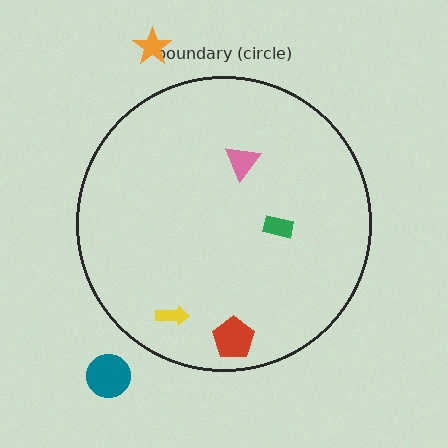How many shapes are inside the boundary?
4 inside, 2 outside.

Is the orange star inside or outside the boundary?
Outside.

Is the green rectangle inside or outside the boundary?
Inside.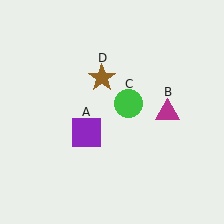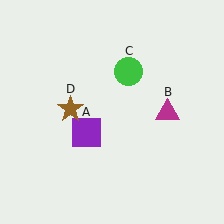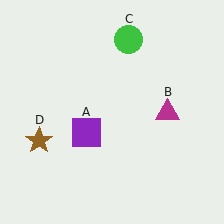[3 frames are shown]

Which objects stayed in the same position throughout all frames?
Purple square (object A) and magenta triangle (object B) remained stationary.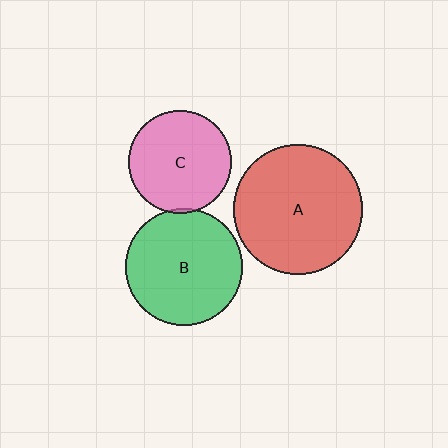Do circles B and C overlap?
Yes.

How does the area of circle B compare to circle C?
Approximately 1.3 times.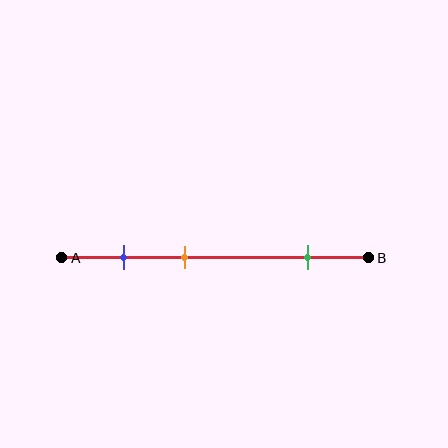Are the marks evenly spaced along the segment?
No, the marks are not evenly spaced.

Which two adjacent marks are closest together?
The blue and orange marks are the closest adjacent pair.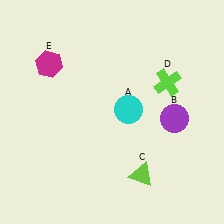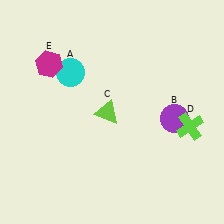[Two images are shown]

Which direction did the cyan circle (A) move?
The cyan circle (A) moved left.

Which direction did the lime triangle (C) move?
The lime triangle (C) moved up.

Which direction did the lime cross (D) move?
The lime cross (D) moved down.